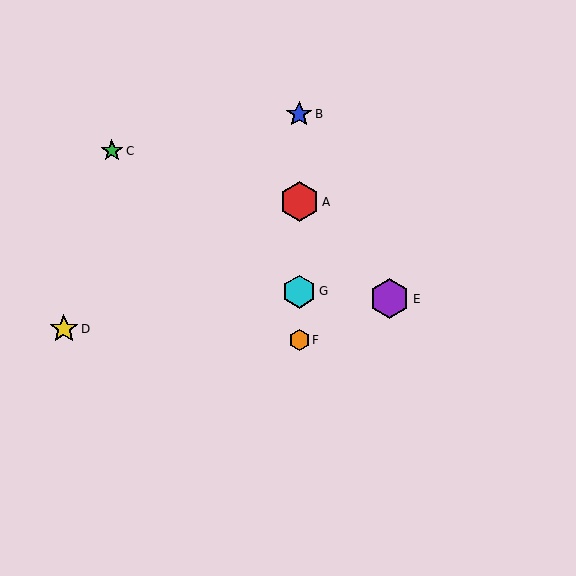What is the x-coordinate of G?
Object G is at x≈299.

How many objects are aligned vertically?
4 objects (A, B, F, G) are aligned vertically.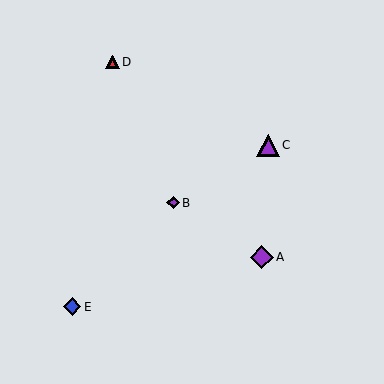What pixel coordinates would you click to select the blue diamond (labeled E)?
Click at (72, 307) to select the blue diamond E.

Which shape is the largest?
The purple diamond (labeled A) is the largest.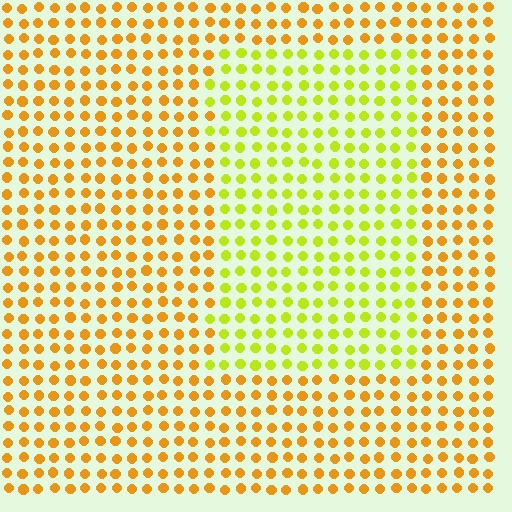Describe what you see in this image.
The image is filled with small orange elements in a uniform arrangement. A rectangle-shaped region is visible where the elements are tinted to a slightly different hue, forming a subtle color boundary.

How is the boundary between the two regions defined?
The boundary is defined purely by a slight shift in hue (about 37 degrees). Spacing, size, and orientation are identical on both sides.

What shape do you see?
I see a rectangle.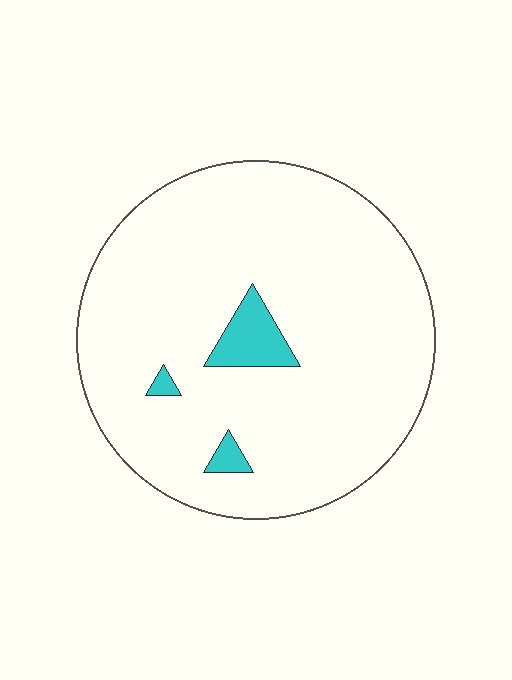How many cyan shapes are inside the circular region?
3.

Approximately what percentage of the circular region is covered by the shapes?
Approximately 5%.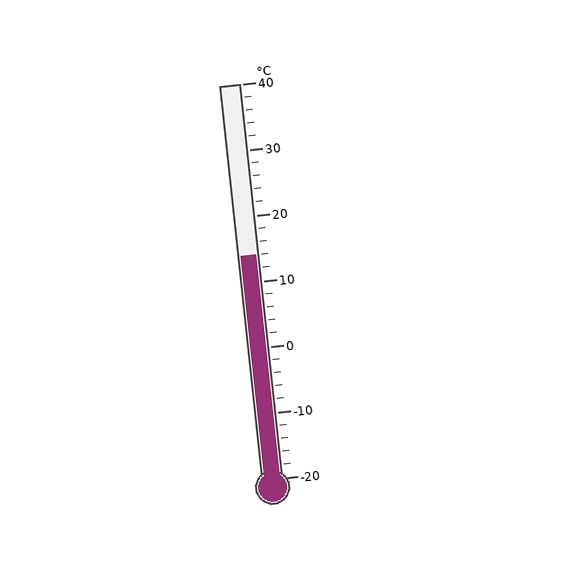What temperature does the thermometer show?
The thermometer shows approximately 14°C.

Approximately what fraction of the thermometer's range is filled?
The thermometer is filled to approximately 55% of its range.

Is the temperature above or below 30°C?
The temperature is below 30°C.